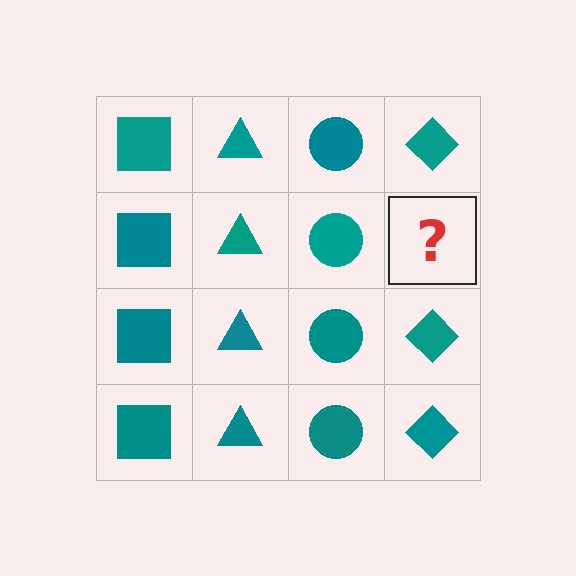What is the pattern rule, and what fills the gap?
The rule is that each column has a consistent shape. The gap should be filled with a teal diamond.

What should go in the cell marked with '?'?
The missing cell should contain a teal diamond.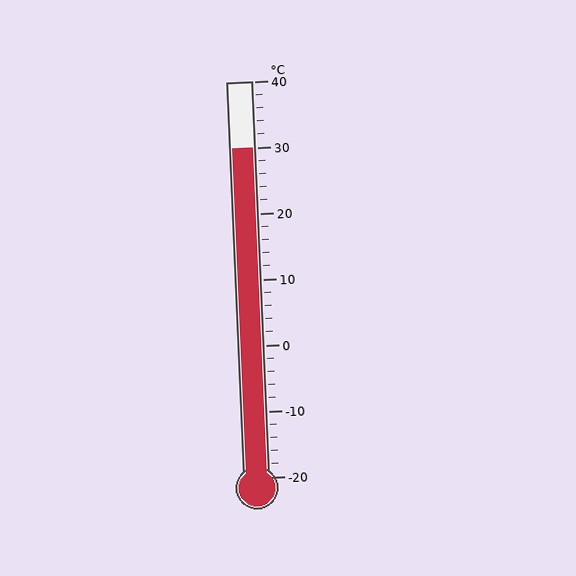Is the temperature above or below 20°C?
The temperature is above 20°C.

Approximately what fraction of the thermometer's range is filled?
The thermometer is filled to approximately 85% of its range.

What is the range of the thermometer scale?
The thermometer scale ranges from -20°C to 40°C.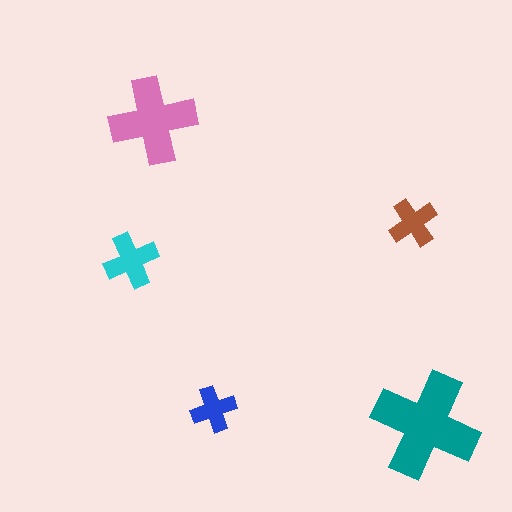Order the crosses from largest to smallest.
the teal one, the pink one, the cyan one, the brown one, the blue one.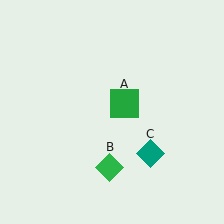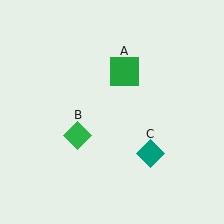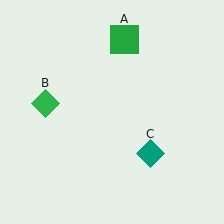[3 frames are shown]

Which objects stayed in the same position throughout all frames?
Teal diamond (object C) remained stationary.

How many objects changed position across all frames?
2 objects changed position: green square (object A), green diamond (object B).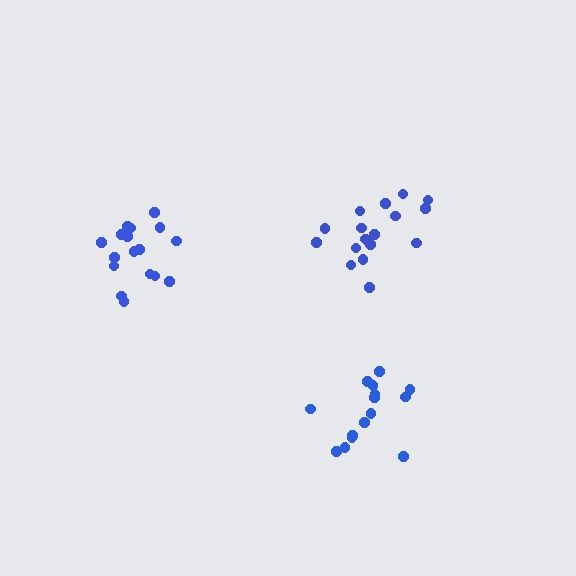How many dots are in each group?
Group 1: 18 dots, Group 2: 18 dots, Group 3: 15 dots (51 total).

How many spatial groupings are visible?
There are 3 spatial groupings.